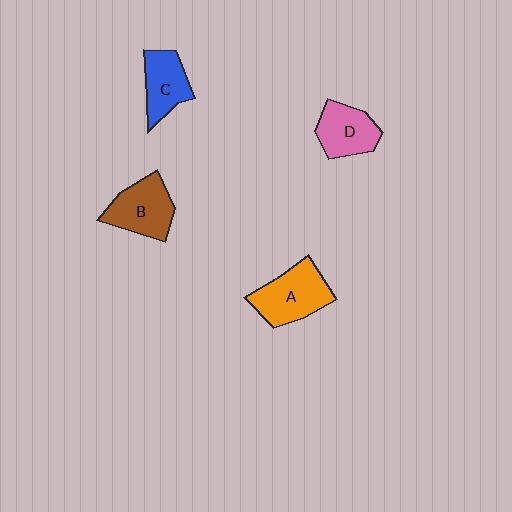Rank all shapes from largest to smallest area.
From largest to smallest: A (orange), B (brown), D (pink), C (blue).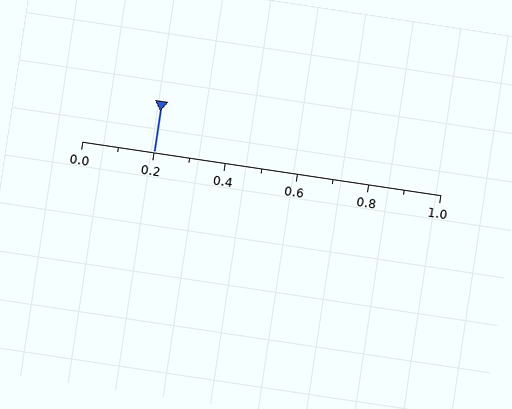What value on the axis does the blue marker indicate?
The marker indicates approximately 0.2.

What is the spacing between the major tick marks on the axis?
The major ticks are spaced 0.2 apart.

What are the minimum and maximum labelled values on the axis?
The axis runs from 0.0 to 1.0.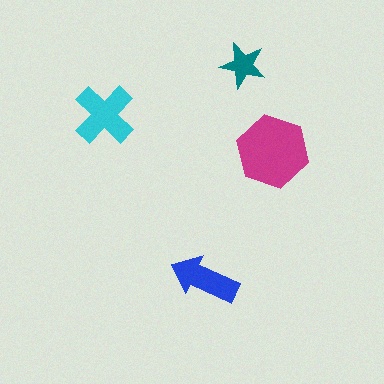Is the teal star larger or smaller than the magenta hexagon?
Smaller.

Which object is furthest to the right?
The magenta hexagon is rightmost.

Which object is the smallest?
The teal star.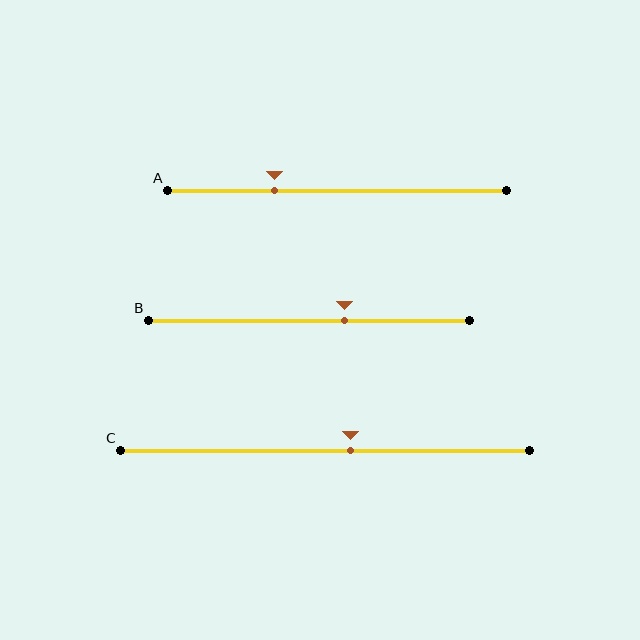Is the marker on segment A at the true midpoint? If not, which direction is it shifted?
No, the marker on segment A is shifted to the left by about 18% of the segment length.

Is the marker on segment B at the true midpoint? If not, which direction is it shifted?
No, the marker on segment B is shifted to the right by about 11% of the segment length.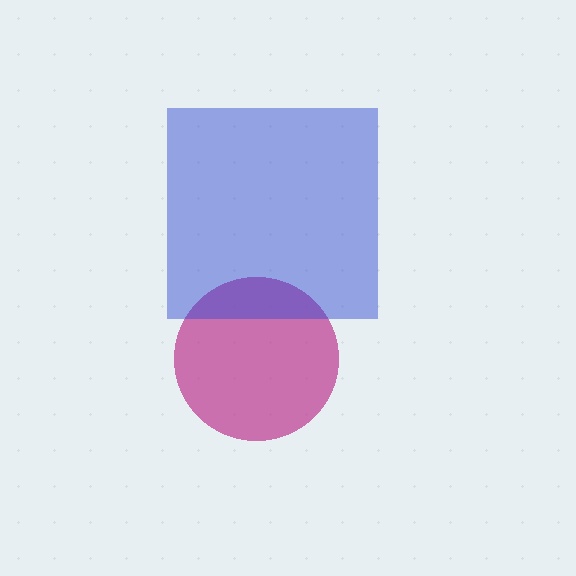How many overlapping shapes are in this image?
There are 2 overlapping shapes in the image.